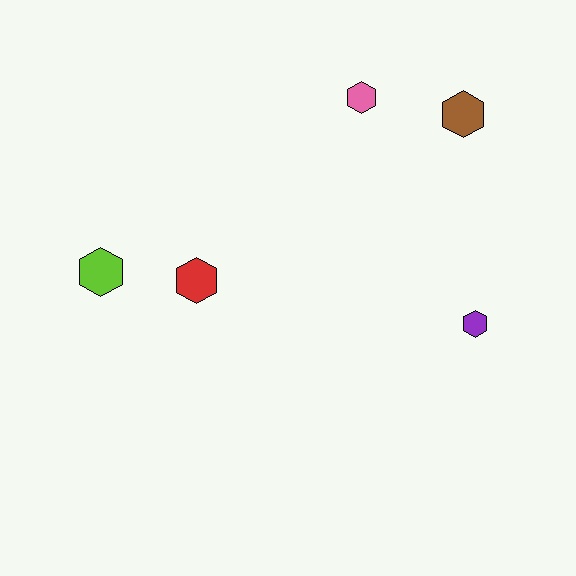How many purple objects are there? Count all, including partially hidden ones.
There is 1 purple object.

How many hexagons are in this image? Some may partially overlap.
There are 5 hexagons.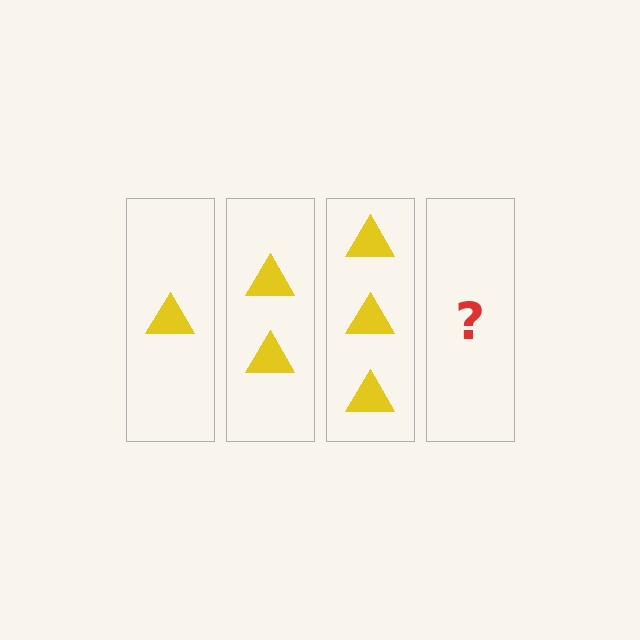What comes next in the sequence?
The next element should be 4 triangles.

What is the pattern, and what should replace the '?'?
The pattern is that each step adds one more triangle. The '?' should be 4 triangles.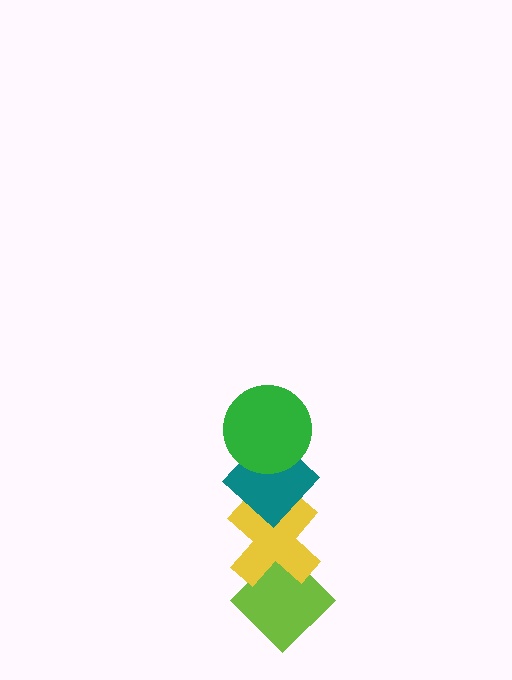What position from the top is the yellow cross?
The yellow cross is 3rd from the top.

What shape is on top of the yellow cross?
The teal diamond is on top of the yellow cross.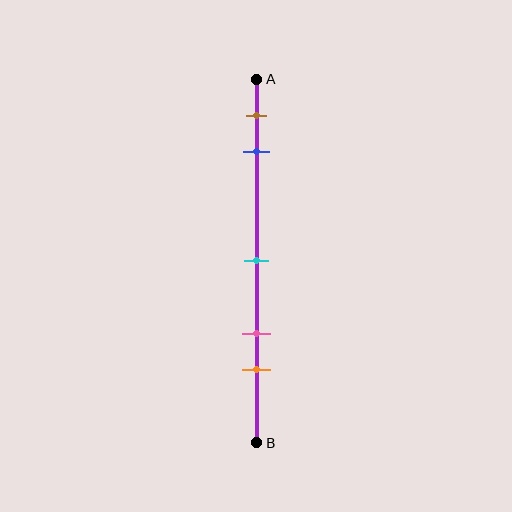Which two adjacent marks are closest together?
The brown and blue marks are the closest adjacent pair.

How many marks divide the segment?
There are 5 marks dividing the segment.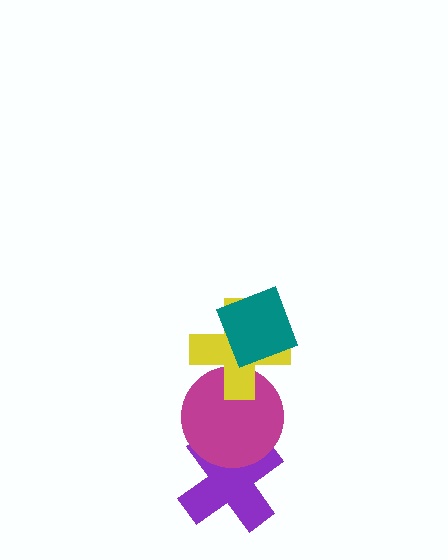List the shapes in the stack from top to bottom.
From top to bottom: the teal diamond, the yellow cross, the magenta circle, the purple cross.